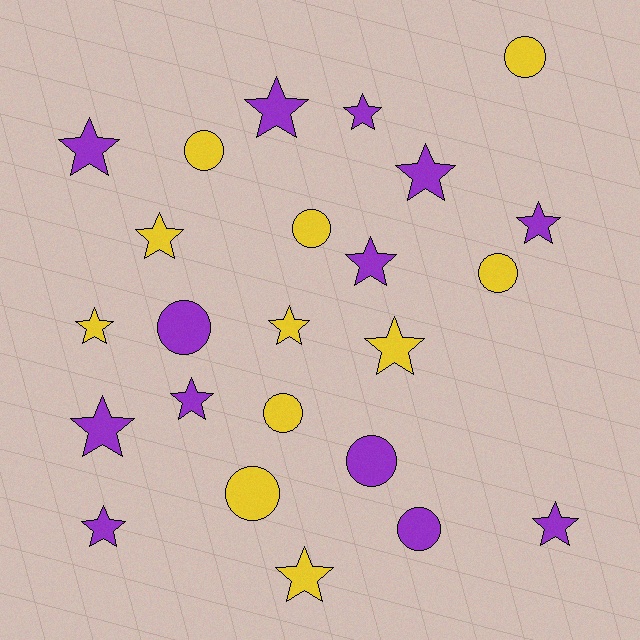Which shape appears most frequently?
Star, with 15 objects.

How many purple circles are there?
There are 3 purple circles.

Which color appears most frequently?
Purple, with 13 objects.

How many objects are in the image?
There are 24 objects.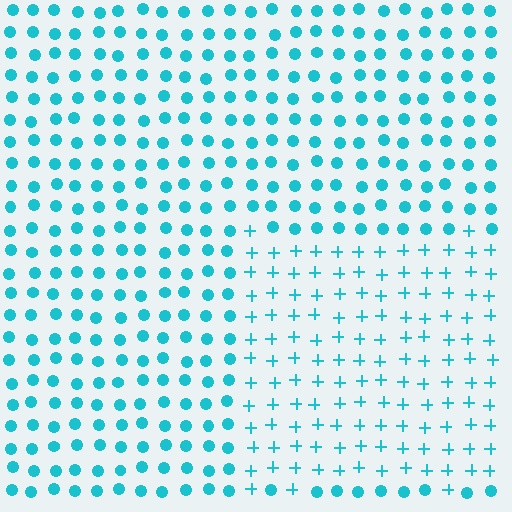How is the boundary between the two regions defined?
The boundary is defined by a change in element shape: plus signs inside vs. circles outside. All elements share the same color and spacing.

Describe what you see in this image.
The image is filled with small cyan elements arranged in a uniform grid. A rectangle-shaped region contains plus signs, while the surrounding area contains circles. The boundary is defined purely by the change in element shape.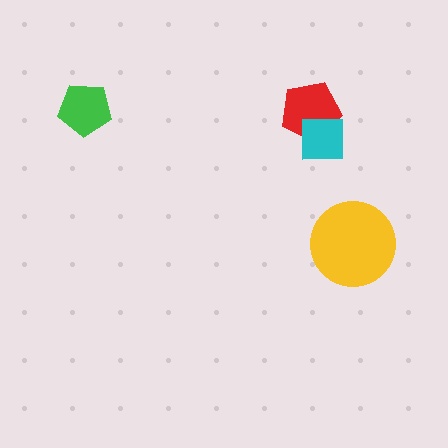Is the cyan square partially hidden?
No, no other shape covers it.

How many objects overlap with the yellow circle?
0 objects overlap with the yellow circle.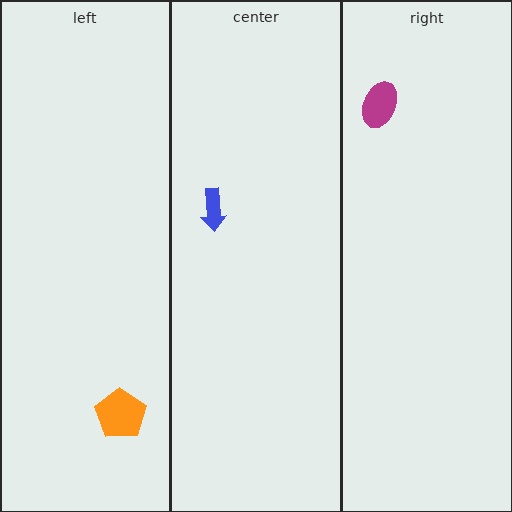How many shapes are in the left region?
1.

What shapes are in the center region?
The blue arrow.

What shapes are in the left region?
The orange pentagon.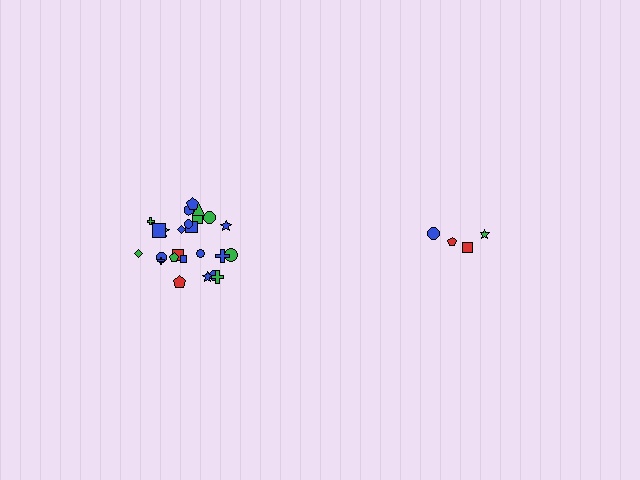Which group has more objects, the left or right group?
The left group.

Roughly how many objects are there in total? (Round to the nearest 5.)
Roughly 30 objects in total.